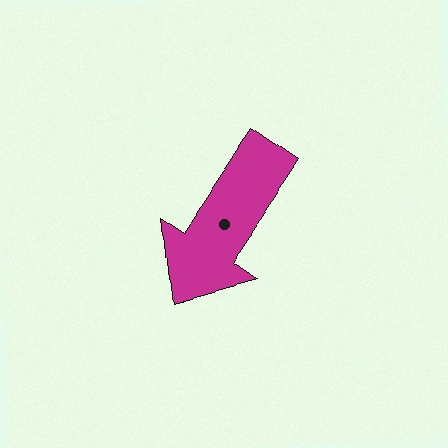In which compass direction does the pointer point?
Southwest.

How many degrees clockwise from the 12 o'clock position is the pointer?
Approximately 214 degrees.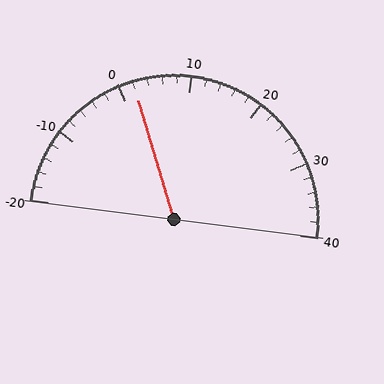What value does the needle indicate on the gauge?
The needle indicates approximately 2.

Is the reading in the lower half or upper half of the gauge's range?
The reading is in the lower half of the range (-20 to 40).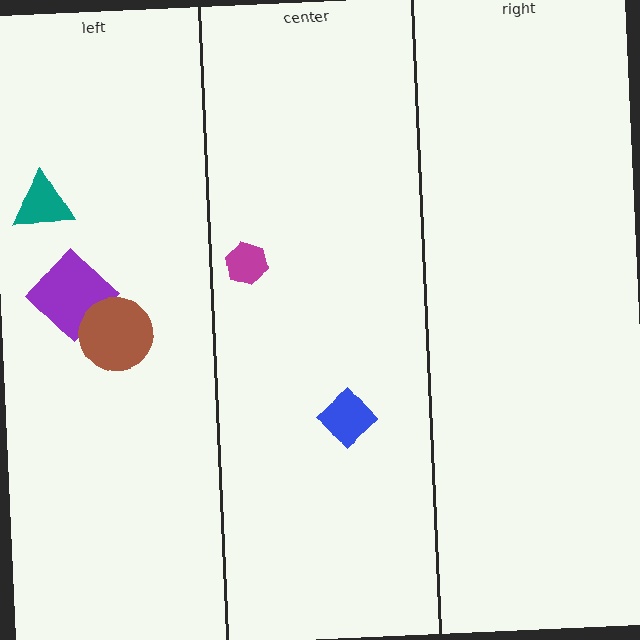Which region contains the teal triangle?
The left region.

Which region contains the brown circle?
The left region.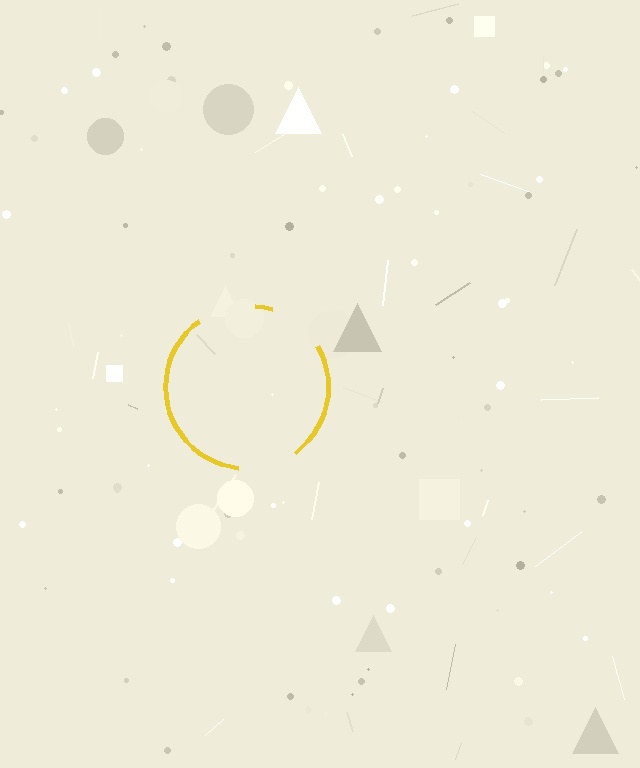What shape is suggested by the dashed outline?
The dashed outline suggests a circle.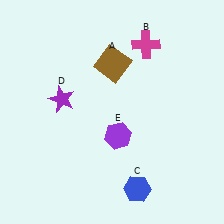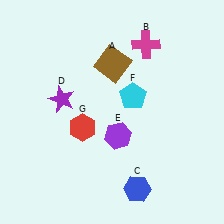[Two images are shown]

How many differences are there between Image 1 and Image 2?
There are 2 differences between the two images.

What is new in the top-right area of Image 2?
A cyan pentagon (F) was added in the top-right area of Image 2.